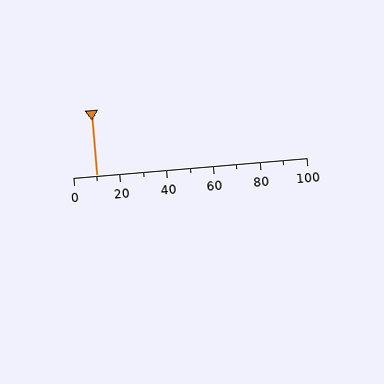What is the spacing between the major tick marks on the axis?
The major ticks are spaced 20 apart.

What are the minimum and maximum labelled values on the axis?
The axis runs from 0 to 100.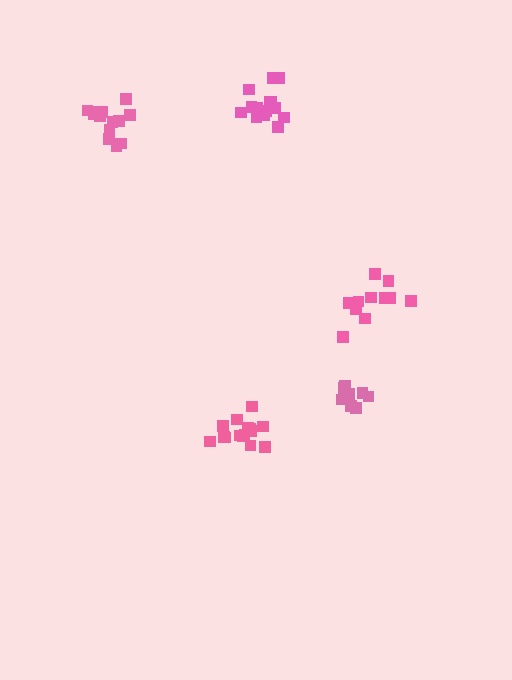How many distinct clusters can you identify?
There are 5 distinct clusters.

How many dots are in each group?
Group 1: 15 dots, Group 2: 15 dots, Group 3: 9 dots, Group 4: 11 dots, Group 5: 13 dots (63 total).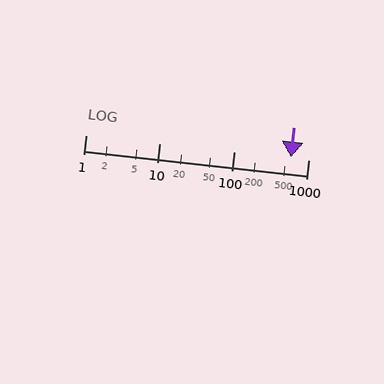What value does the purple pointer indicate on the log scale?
The pointer indicates approximately 590.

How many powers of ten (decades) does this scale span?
The scale spans 3 decades, from 1 to 1000.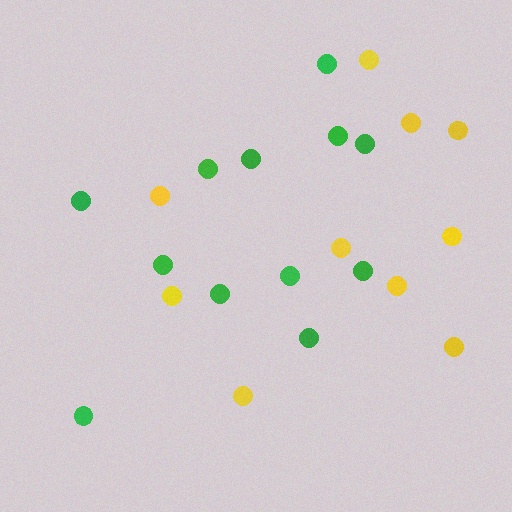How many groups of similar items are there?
There are 2 groups: one group of yellow circles (10) and one group of green circles (12).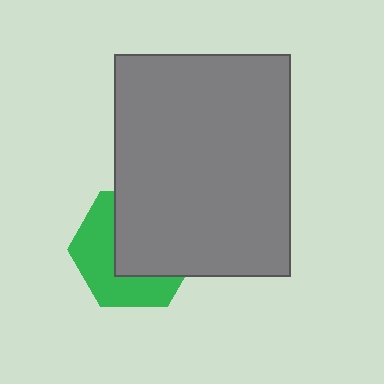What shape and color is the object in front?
The object in front is a gray rectangle.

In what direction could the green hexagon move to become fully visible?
The green hexagon could move toward the lower-left. That would shift it out from behind the gray rectangle entirely.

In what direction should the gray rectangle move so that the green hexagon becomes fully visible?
The gray rectangle should move toward the upper-right. That is the shortest direction to clear the overlap and leave the green hexagon fully visible.